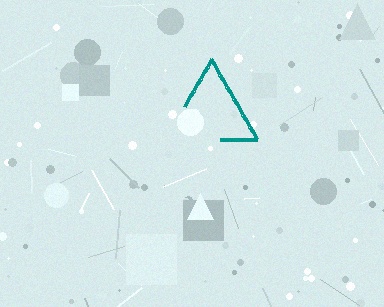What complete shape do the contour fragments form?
The contour fragments form a triangle.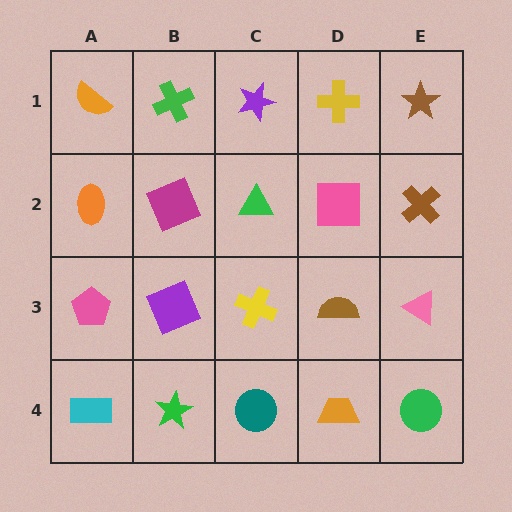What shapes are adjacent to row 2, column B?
A green cross (row 1, column B), a purple square (row 3, column B), an orange ellipse (row 2, column A), a green triangle (row 2, column C).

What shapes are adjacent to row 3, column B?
A magenta square (row 2, column B), a green star (row 4, column B), a pink pentagon (row 3, column A), a yellow cross (row 3, column C).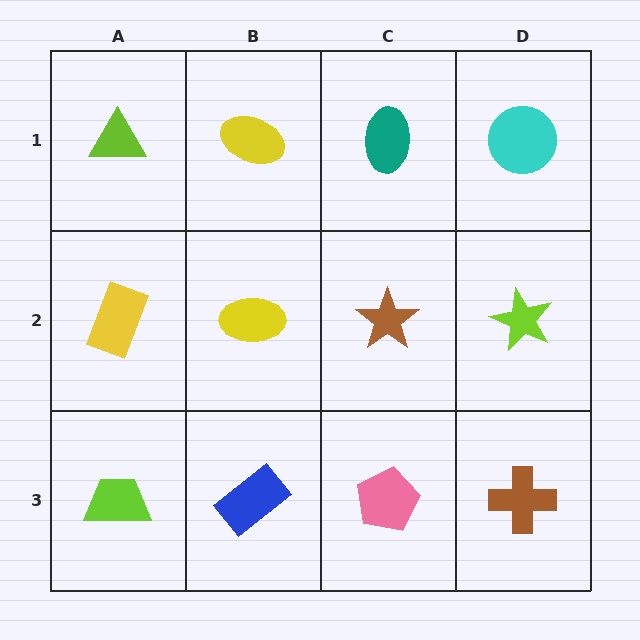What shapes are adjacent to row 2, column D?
A cyan circle (row 1, column D), a brown cross (row 3, column D), a brown star (row 2, column C).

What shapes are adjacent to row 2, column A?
A lime triangle (row 1, column A), a lime trapezoid (row 3, column A), a yellow ellipse (row 2, column B).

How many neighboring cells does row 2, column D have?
3.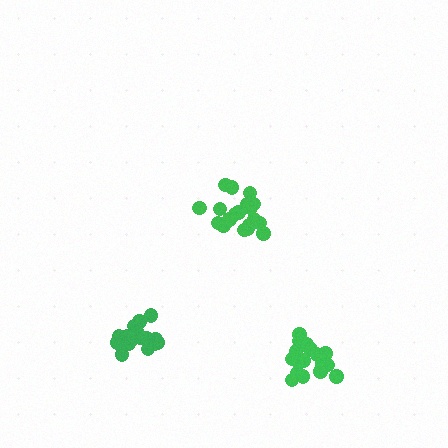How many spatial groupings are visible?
There are 3 spatial groupings.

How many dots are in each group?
Group 1: 19 dots, Group 2: 17 dots, Group 3: 21 dots (57 total).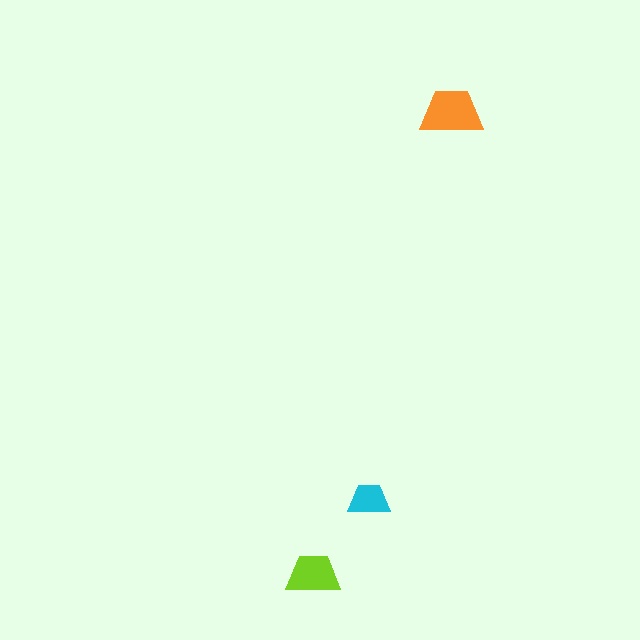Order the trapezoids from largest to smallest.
the orange one, the lime one, the cyan one.